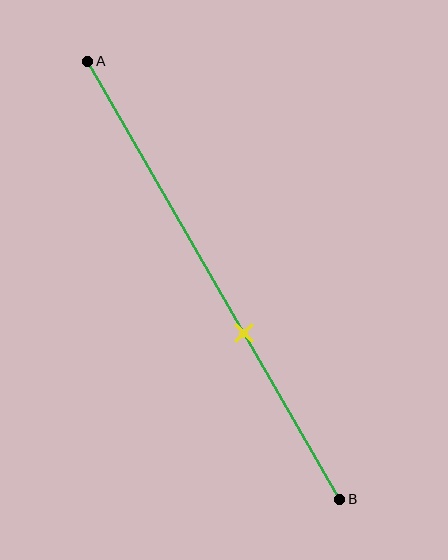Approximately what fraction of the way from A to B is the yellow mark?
The yellow mark is approximately 60% of the way from A to B.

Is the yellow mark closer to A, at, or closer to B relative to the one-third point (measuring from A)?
The yellow mark is closer to point B than the one-third point of segment AB.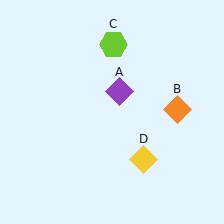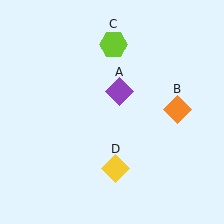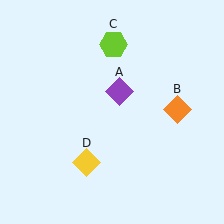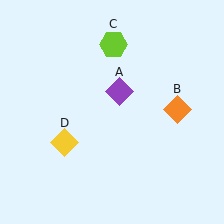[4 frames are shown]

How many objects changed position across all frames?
1 object changed position: yellow diamond (object D).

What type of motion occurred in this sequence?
The yellow diamond (object D) rotated clockwise around the center of the scene.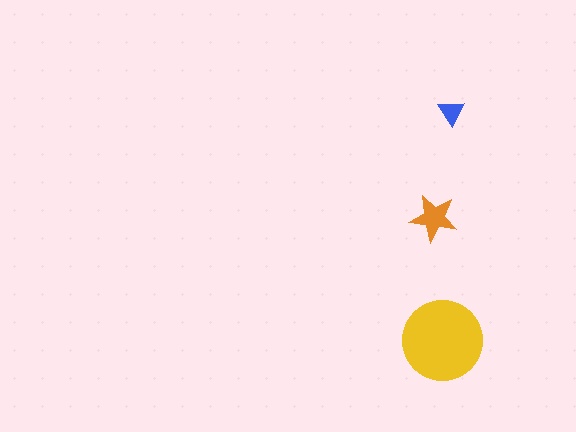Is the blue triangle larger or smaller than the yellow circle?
Smaller.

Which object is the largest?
The yellow circle.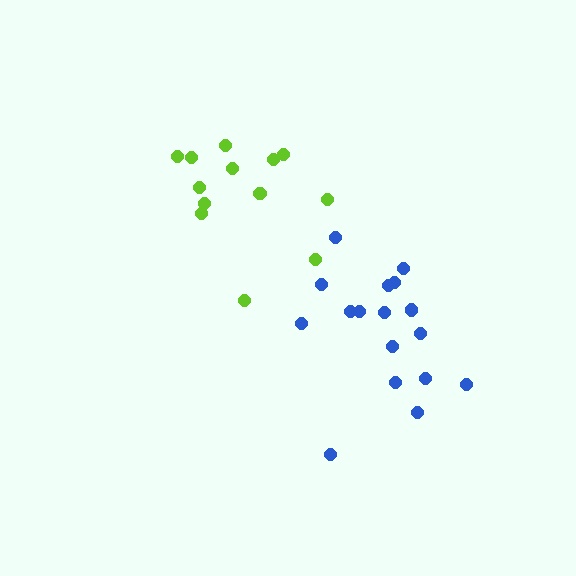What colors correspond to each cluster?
The clusters are colored: blue, lime.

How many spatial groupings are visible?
There are 2 spatial groupings.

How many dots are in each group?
Group 1: 17 dots, Group 2: 13 dots (30 total).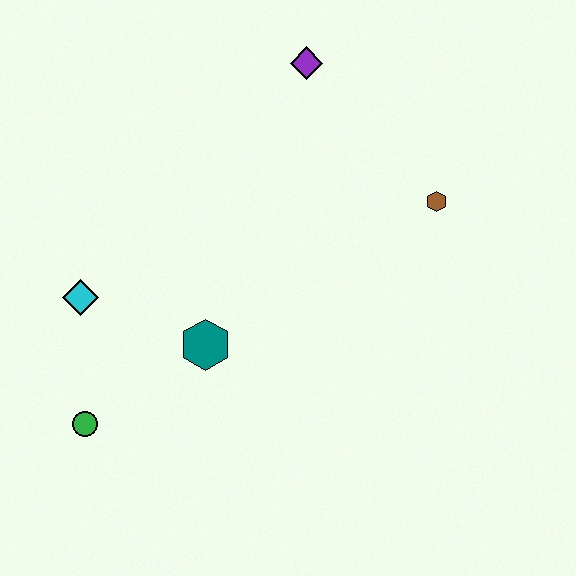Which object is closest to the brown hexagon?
The purple diamond is closest to the brown hexagon.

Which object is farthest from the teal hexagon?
The purple diamond is farthest from the teal hexagon.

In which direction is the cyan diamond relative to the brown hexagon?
The cyan diamond is to the left of the brown hexagon.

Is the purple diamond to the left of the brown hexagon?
Yes